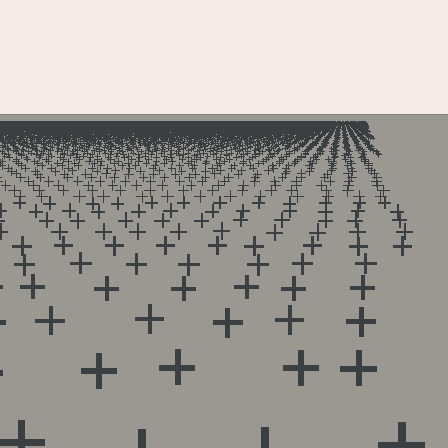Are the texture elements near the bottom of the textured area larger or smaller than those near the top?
Larger. Near the bottom, elements are closer to the viewer and appear at a bigger on-screen size.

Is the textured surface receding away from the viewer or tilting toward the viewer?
The surface is receding away from the viewer. Texture elements get smaller and denser toward the top.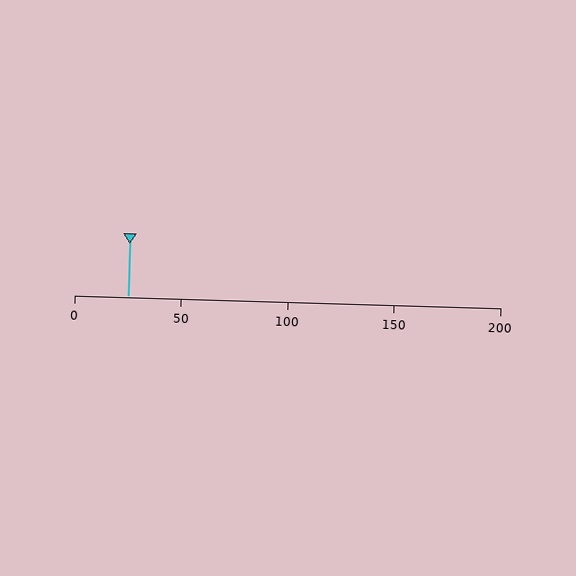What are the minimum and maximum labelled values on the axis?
The axis runs from 0 to 200.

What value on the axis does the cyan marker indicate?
The marker indicates approximately 25.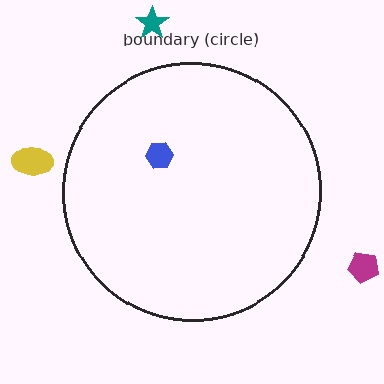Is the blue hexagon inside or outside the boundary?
Inside.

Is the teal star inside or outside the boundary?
Outside.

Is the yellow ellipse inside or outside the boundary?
Outside.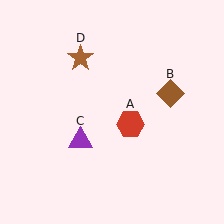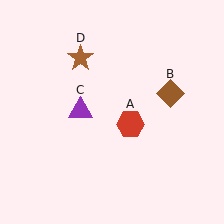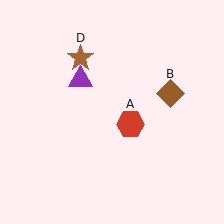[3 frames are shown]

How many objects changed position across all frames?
1 object changed position: purple triangle (object C).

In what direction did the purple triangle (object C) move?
The purple triangle (object C) moved up.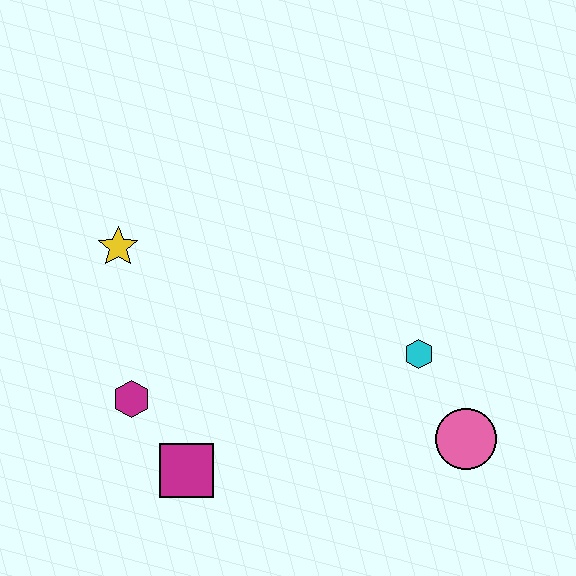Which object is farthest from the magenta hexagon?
The pink circle is farthest from the magenta hexagon.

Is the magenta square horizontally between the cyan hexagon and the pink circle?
No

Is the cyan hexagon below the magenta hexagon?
No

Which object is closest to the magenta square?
The magenta hexagon is closest to the magenta square.